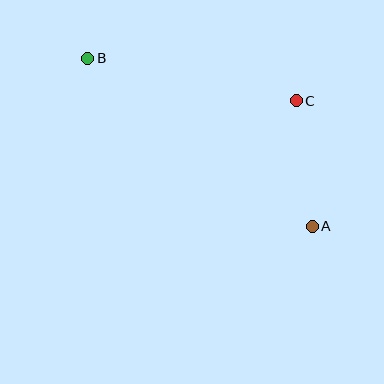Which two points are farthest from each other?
Points A and B are farthest from each other.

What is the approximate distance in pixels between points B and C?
The distance between B and C is approximately 213 pixels.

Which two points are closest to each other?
Points A and C are closest to each other.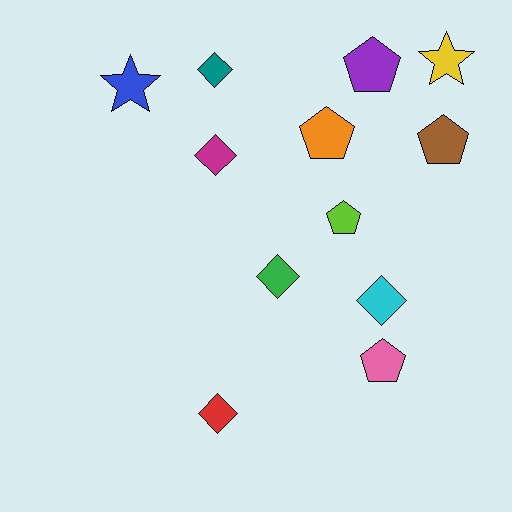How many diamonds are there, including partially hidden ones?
There are 5 diamonds.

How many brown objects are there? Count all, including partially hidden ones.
There is 1 brown object.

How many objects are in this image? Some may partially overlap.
There are 12 objects.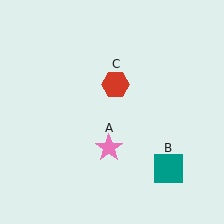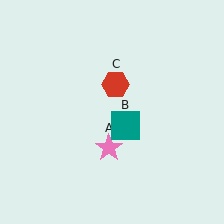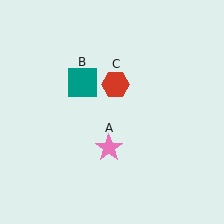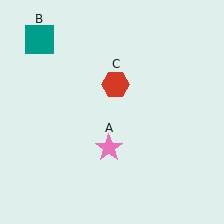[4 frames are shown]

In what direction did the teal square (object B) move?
The teal square (object B) moved up and to the left.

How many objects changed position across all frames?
1 object changed position: teal square (object B).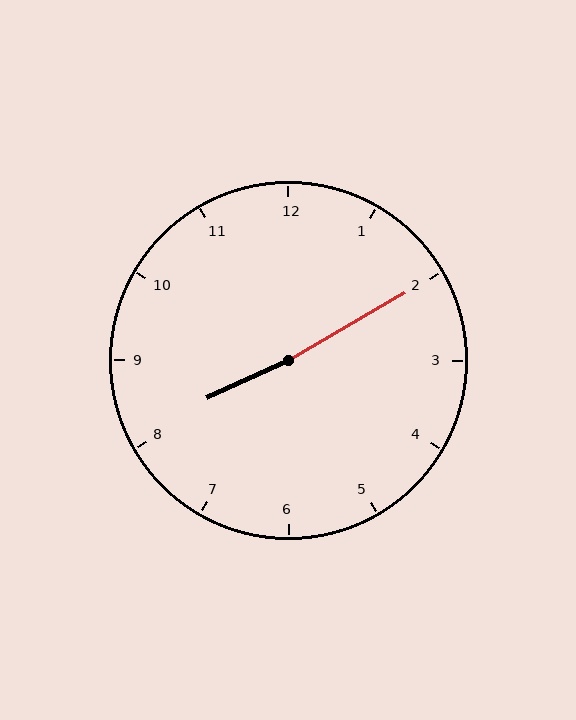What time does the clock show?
8:10.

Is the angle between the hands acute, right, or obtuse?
It is obtuse.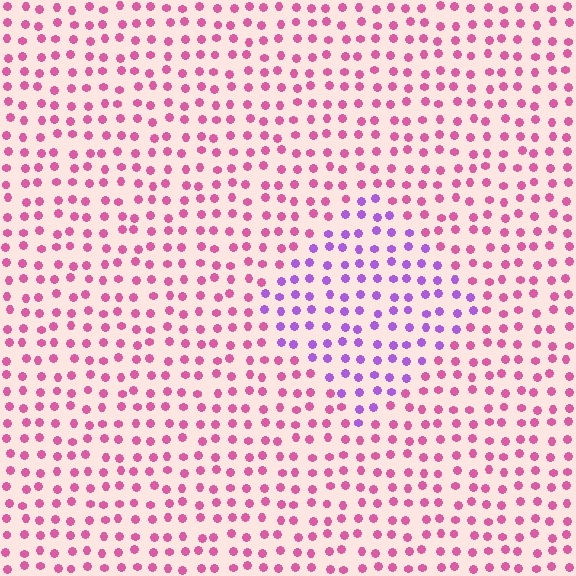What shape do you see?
I see a diamond.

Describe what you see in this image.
The image is filled with small pink elements in a uniform arrangement. A diamond-shaped region is visible where the elements are tinted to a slightly different hue, forming a subtle color boundary.